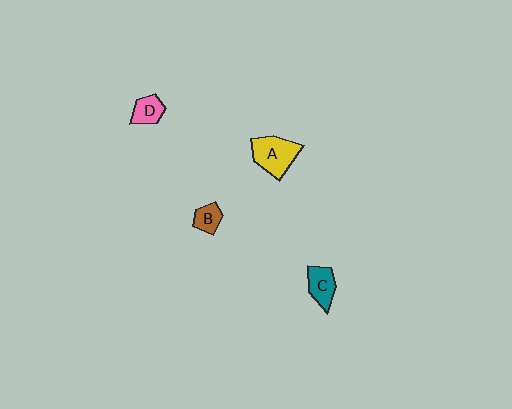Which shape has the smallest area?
Shape B (brown).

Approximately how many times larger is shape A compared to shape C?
Approximately 1.5 times.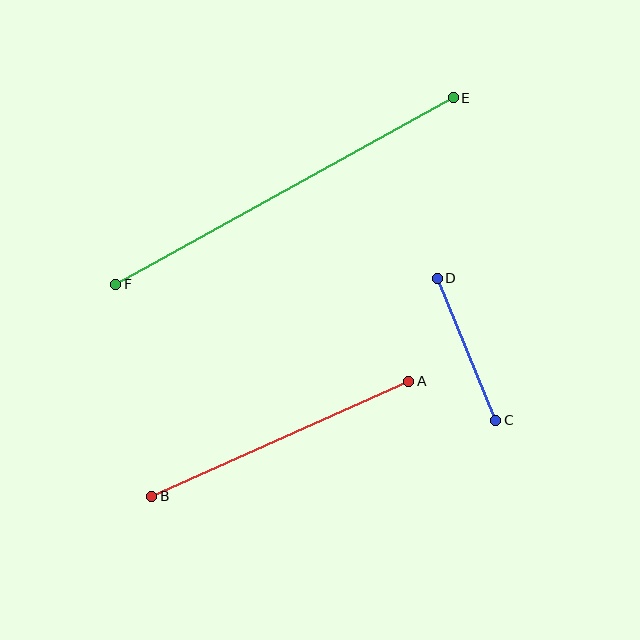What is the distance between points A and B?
The distance is approximately 282 pixels.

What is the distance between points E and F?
The distance is approximately 385 pixels.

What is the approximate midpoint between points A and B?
The midpoint is at approximately (280, 439) pixels.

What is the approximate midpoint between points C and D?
The midpoint is at approximately (466, 349) pixels.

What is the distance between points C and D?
The distance is approximately 154 pixels.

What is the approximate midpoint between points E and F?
The midpoint is at approximately (284, 191) pixels.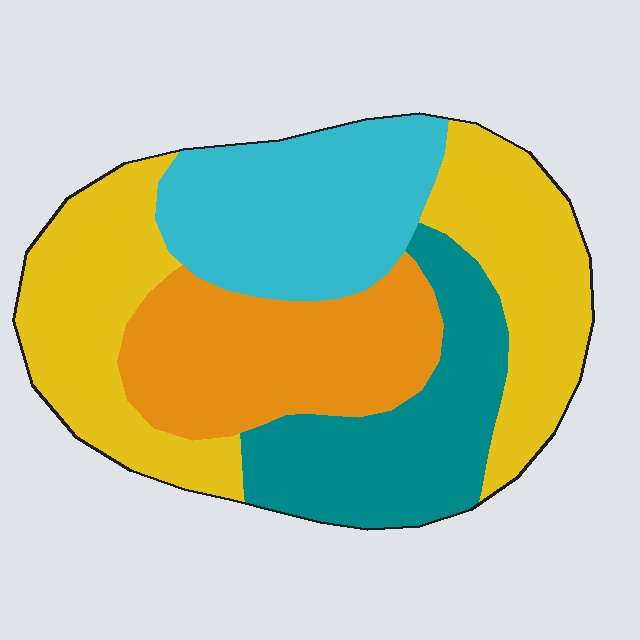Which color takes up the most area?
Yellow, at roughly 35%.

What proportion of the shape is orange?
Orange covers around 20% of the shape.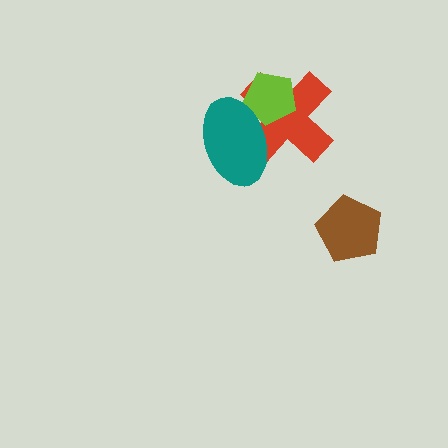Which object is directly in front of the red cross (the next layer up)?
The lime pentagon is directly in front of the red cross.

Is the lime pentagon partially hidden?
Yes, it is partially covered by another shape.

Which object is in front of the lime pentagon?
The teal ellipse is in front of the lime pentagon.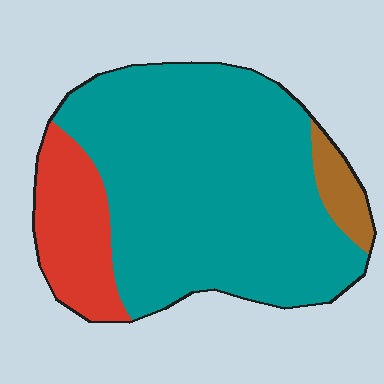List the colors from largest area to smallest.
From largest to smallest: teal, red, brown.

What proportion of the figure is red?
Red covers around 20% of the figure.